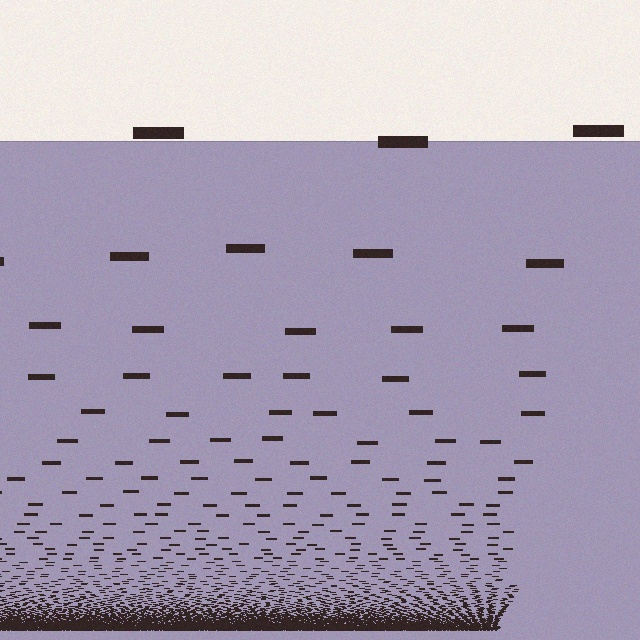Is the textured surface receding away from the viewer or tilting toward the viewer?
The surface appears to tilt toward the viewer. Texture elements get larger and sparser toward the top.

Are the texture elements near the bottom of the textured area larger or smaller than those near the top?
Smaller. The gradient is inverted — elements near the bottom are smaller and denser.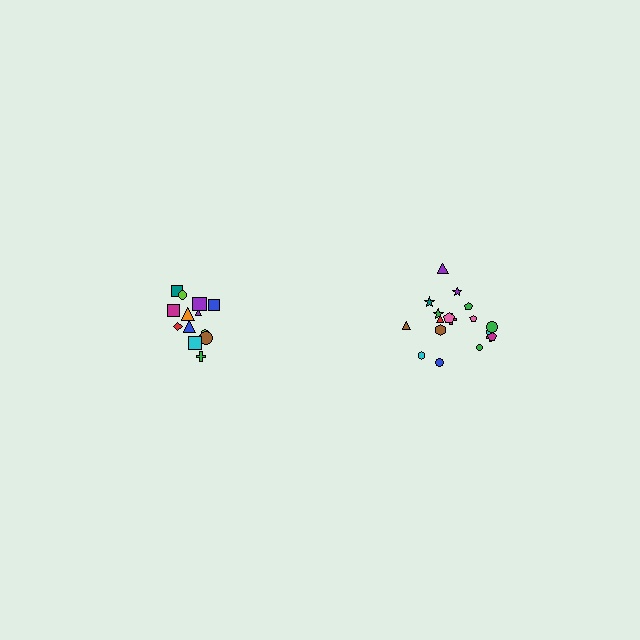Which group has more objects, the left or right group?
The right group.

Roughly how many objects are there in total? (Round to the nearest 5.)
Roughly 35 objects in total.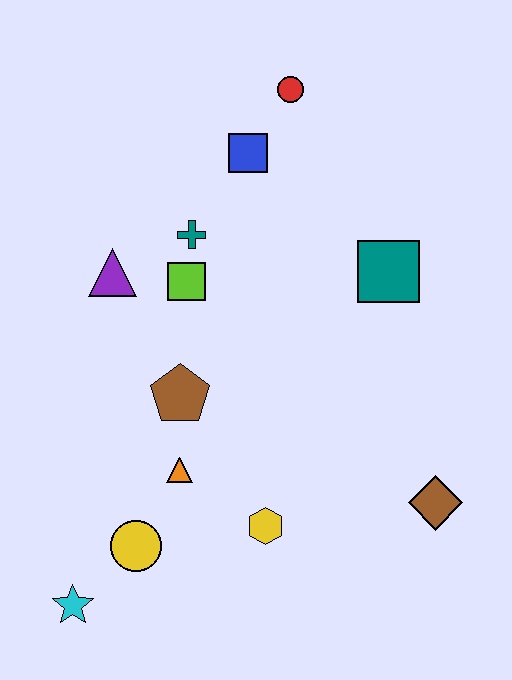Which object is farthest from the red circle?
The cyan star is farthest from the red circle.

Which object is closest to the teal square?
The blue square is closest to the teal square.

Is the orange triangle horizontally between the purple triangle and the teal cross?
Yes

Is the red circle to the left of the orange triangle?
No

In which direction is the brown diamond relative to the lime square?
The brown diamond is to the right of the lime square.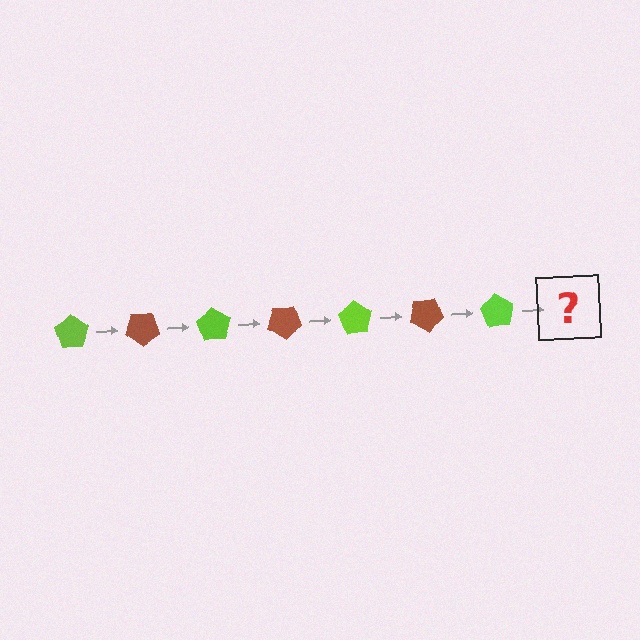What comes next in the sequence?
The next element should be a brown pentagon, rotated 245 degrees from the start.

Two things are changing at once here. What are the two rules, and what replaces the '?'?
The two rules are that it rotates 35 degrees each step and the color cycles through lime and brown. The '?' should be a brown pentagon, rotated 245 degrees from the start.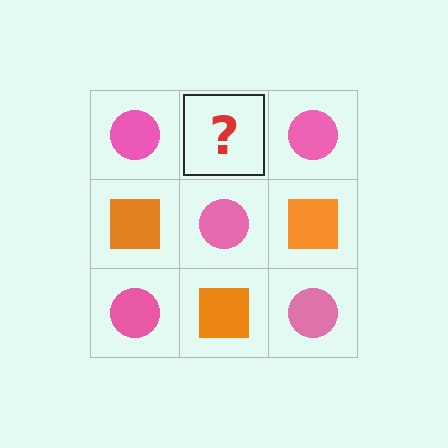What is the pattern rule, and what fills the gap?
The rule is that it alternates pink circle and orange square in a checkerboard pattern. The gap should be filled with an orange square.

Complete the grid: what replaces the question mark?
The question mark should be replaced with an orange square.